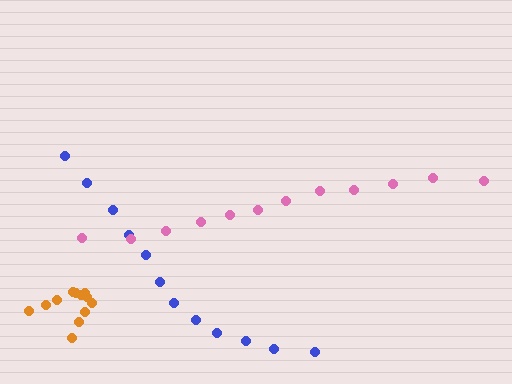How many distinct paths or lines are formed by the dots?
There are 3 distinct paths.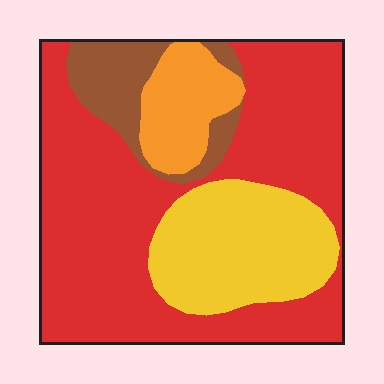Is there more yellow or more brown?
Yellow.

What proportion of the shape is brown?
Brown takes up about one tenth (1/10) of the shape.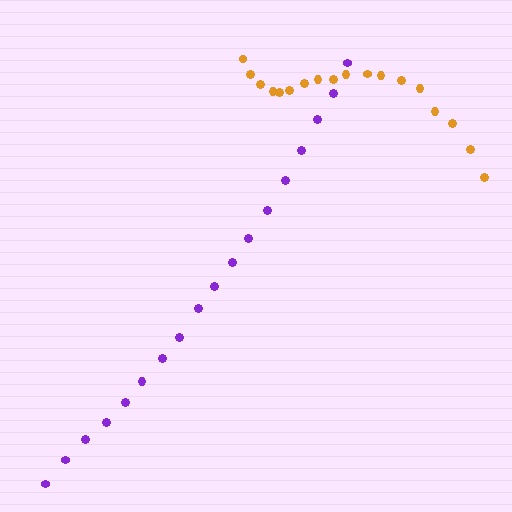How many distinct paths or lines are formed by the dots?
There are 2 distinct paths.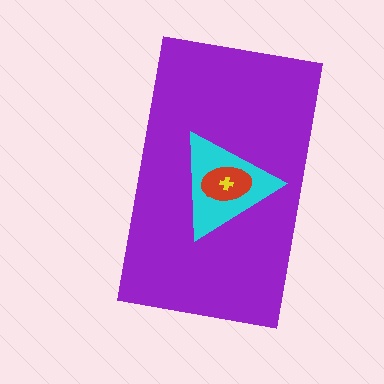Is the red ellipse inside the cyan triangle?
Yes.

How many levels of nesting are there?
4.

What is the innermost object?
The yellow cross.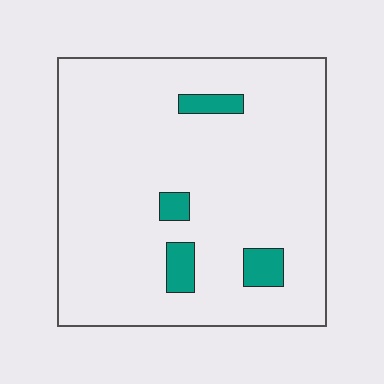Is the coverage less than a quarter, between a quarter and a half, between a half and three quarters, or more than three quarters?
Less than a quarter.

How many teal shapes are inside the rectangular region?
4.